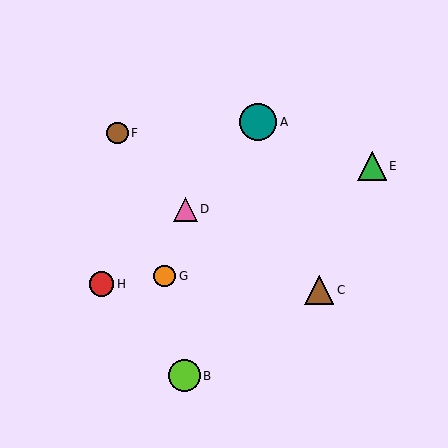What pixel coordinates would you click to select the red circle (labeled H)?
Click at (102, 284) to select the red circle H.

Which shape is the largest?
The teal circle (labeled A) is the largest.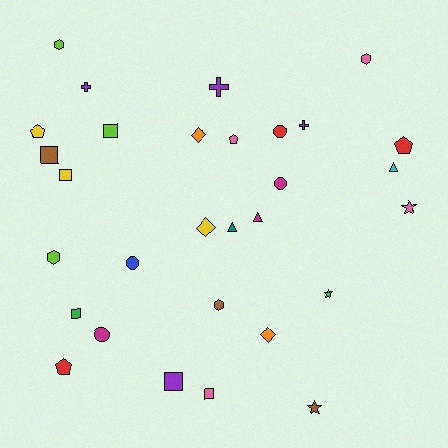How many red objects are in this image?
There are 3 red objects.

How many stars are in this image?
There are 3 stars.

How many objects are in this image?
There are 30 objects.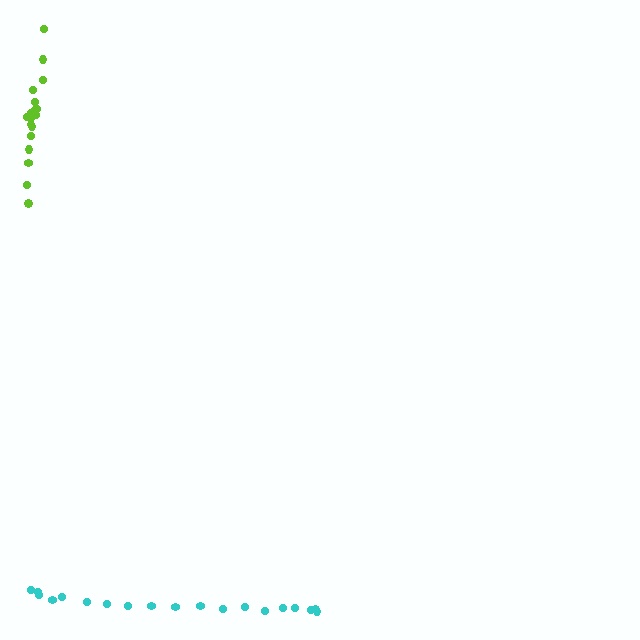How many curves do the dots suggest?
There are 2 distinct paths.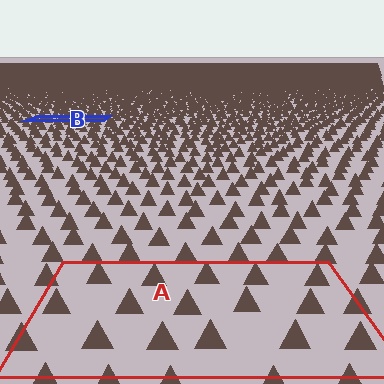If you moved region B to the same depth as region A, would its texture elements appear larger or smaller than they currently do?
They would appear larger. At a closer depth, the same texture elements are projected at a bigger on-screen size.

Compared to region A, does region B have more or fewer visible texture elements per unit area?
Region B has more texture elements per unit area — they are packed more densely because it is farther away.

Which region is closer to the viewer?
Region A is closer. The texture elements there are larger and more spread out.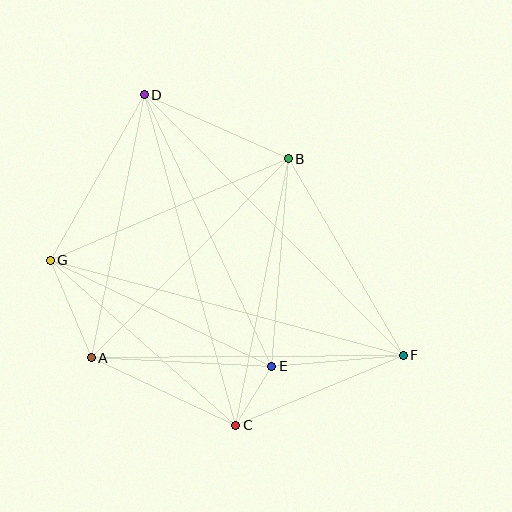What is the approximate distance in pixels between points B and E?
The distance between B and E is approximately 208 pixels.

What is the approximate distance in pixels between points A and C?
The distance between A and C is approximately 160 pixels.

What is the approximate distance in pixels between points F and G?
The distance between F and G is approximately 366 pixels.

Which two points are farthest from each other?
Points D and F are farthest from each other.